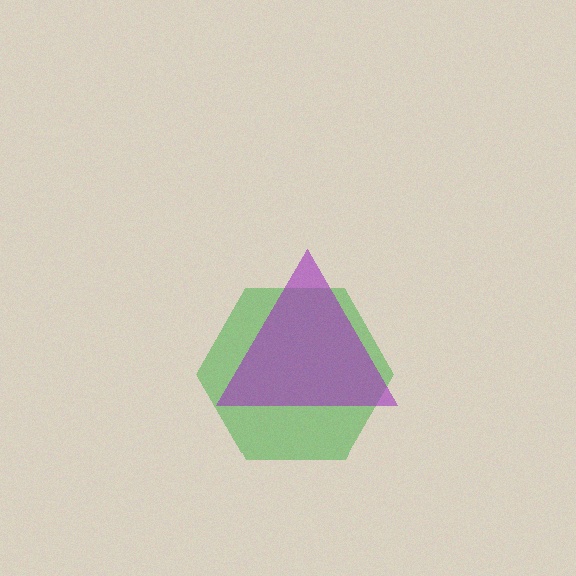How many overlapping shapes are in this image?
There are 2 overlapping shapes in the image.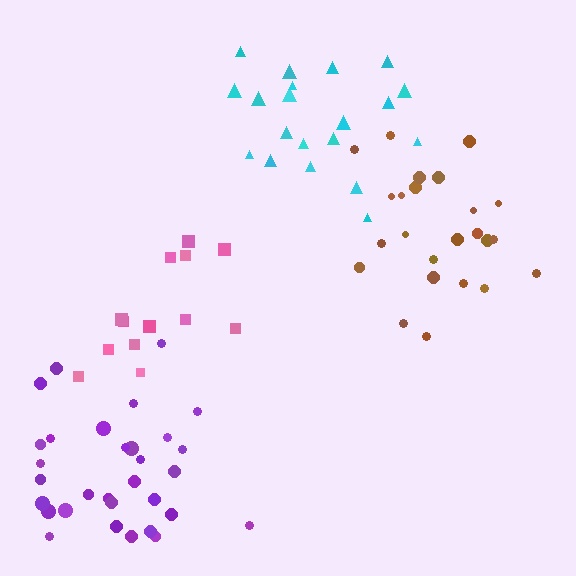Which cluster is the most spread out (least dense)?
Pink.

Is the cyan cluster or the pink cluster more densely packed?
Cyan.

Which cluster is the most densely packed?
Cyan.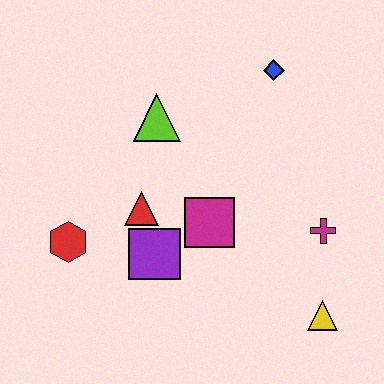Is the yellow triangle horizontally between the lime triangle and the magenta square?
No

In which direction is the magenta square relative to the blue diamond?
The magenta square is below the blue diamond.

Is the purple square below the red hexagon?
Yes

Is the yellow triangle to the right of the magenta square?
Yes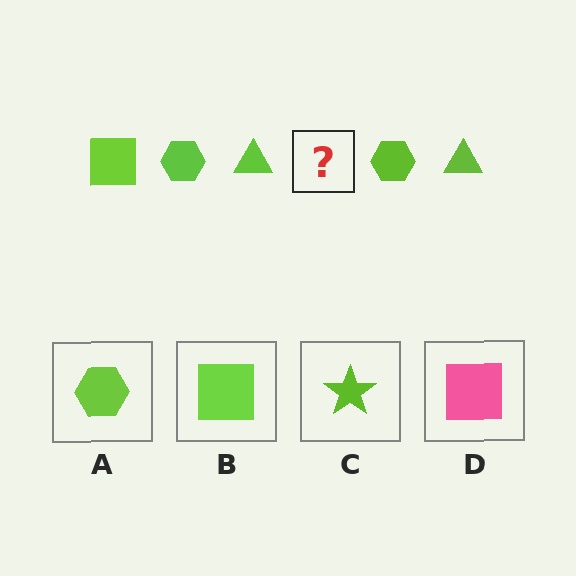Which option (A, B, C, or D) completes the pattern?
B.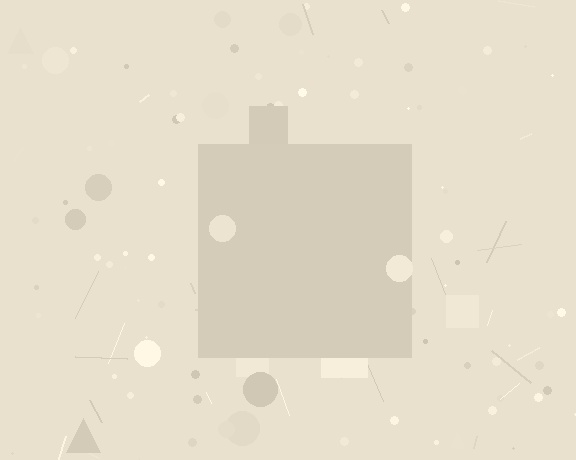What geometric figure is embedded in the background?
A square is embedded in the background.